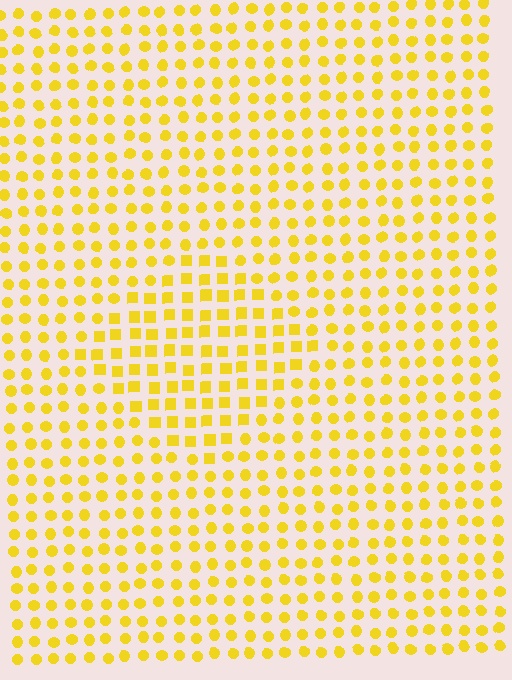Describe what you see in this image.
The image is filled with small yellow elements arranged in a uniform grid. A diamond-shaped region contains squares, while the surrounding area contains circles. The boundary is defined purely by the change in element shape.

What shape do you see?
I see a diamond.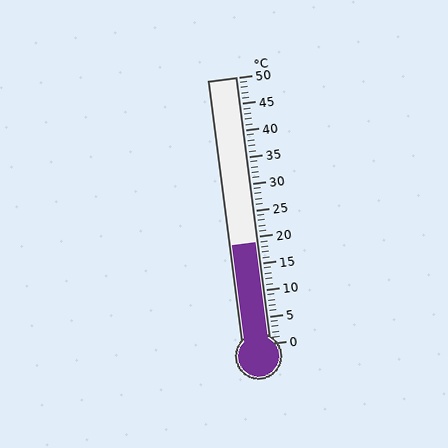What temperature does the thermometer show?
The thermometer shows approximately 19°C.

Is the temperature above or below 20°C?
The temperature is below 20°C.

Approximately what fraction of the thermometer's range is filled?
The thermometer is filled to approximately 40% of its range.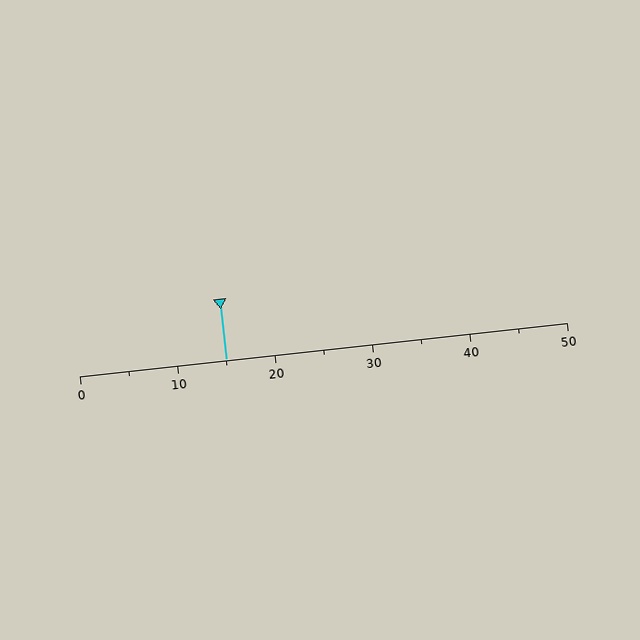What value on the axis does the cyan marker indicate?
The marker indicates approximately 15.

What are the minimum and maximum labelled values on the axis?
The axis runs from 0 to 50.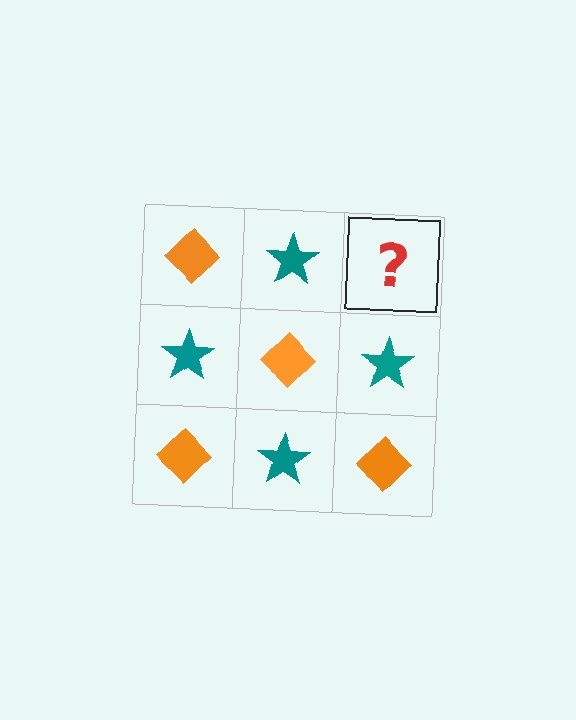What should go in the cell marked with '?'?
The missing cell should contain an orange diamond.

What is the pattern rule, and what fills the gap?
The rule is that it alternates orange diamond and teal star in a checkerboard pattern. The gap should be filled with an orange diamond.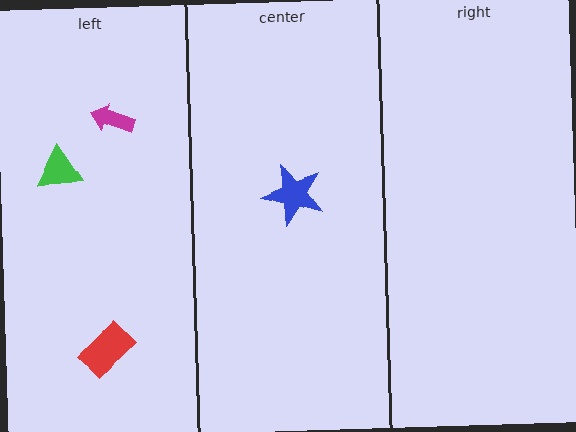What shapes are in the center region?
The blue star.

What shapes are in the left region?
The red rectangle, the green triangle, the magenta arrow.